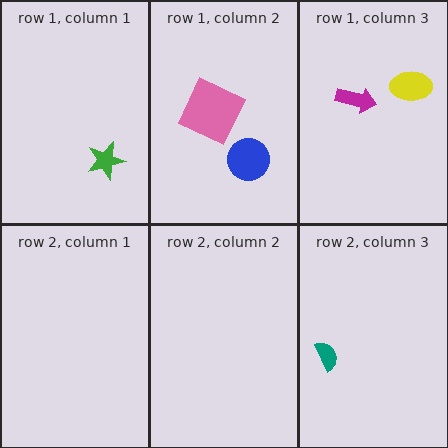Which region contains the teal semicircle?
The row 2, column 3 region.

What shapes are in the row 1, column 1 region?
The green star.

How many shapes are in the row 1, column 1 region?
1.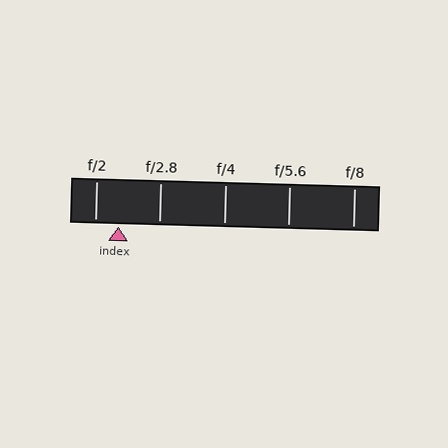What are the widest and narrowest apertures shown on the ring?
The widest aperture shown is f/2 and the narrowest is f/8.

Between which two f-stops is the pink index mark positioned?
The index mark is between f/2 and f/2.8.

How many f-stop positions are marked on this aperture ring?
There are 5 f-stop positions marked.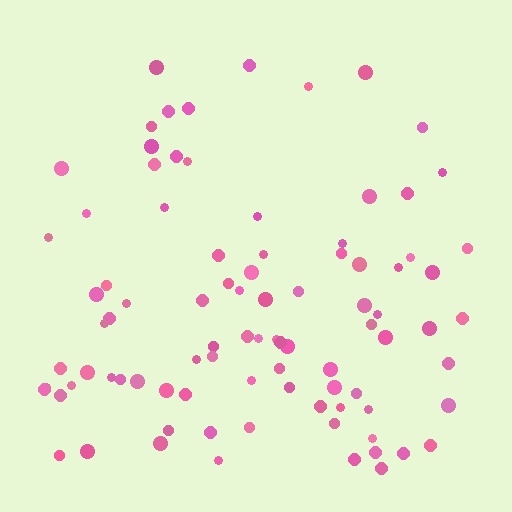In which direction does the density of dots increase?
From top to bottom, with the bottom side densest.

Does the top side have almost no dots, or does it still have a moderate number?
Still a moderate number, just noticeably fewer than the bottom.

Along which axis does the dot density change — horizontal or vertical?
Vertical.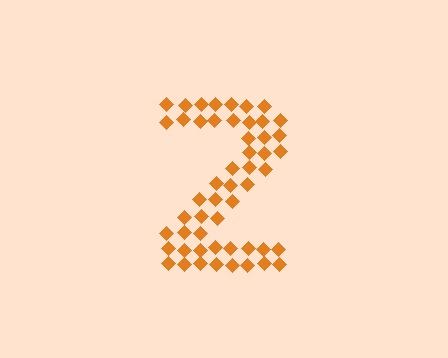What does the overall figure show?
The overall figure shows the digit 2.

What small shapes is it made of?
It is made of small diamonds.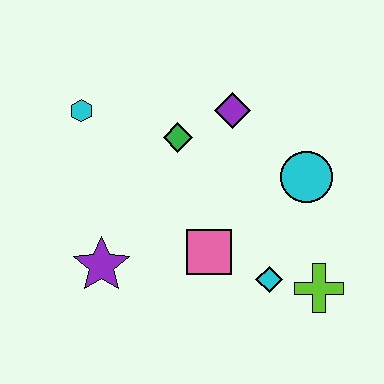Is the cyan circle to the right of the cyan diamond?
Yes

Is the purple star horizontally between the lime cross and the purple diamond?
No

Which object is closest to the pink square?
The cyan diamond is closest to the pink square.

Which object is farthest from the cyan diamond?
The cyan hexagon is farthest from the cyan diamond.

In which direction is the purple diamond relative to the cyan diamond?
The purple diamond is above the cyan diamond.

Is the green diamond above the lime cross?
Yes